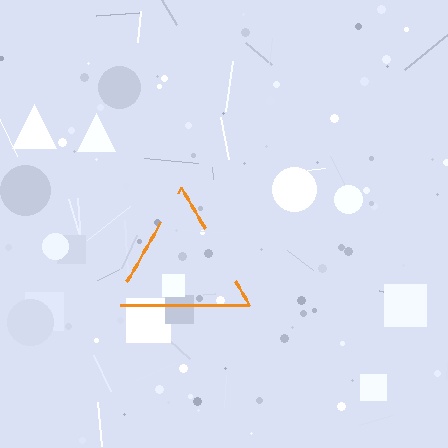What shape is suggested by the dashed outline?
The dashed outline suggests a triangle.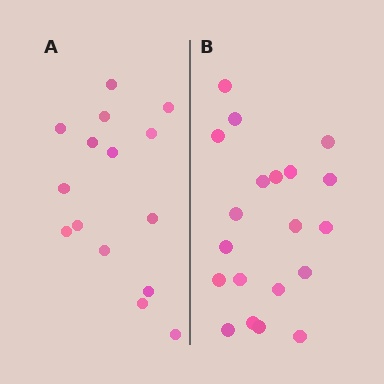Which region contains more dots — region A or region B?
Region B (the right region) has more dots.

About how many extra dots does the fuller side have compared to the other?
Region B has about 5 more dots than region A.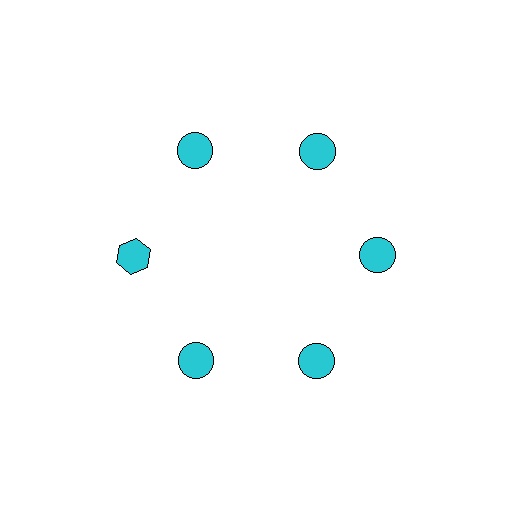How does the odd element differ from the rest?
It has a different shape: hexagon instead of circle.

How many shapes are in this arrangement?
There are 6 shapes arranged in a ring pattern.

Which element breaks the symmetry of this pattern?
The cyan hexagon at roughly the 9 o'clock position breaks the symmetry. All other shapes are cyan circles.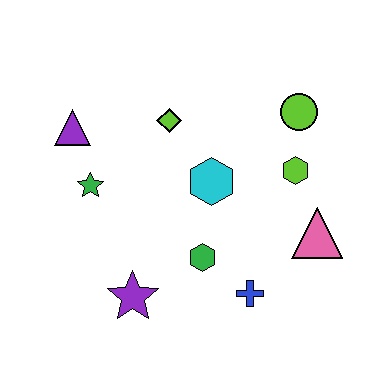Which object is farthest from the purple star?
The lime circle is farthest from the purple star.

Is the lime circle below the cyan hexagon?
No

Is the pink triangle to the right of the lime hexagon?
Yes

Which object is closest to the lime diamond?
The cyan hexagon is closest to the lime diamond.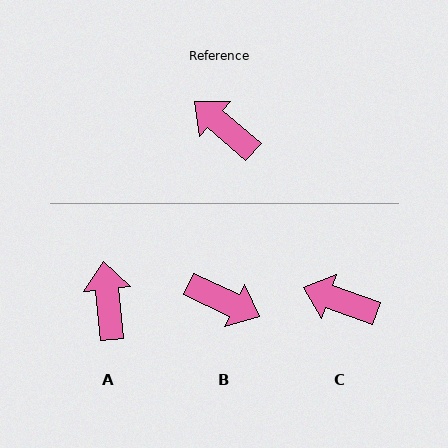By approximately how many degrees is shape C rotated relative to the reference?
Approximately 21 degrees counter-clockwise.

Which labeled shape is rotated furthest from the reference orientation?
B, about 164 degrees away.